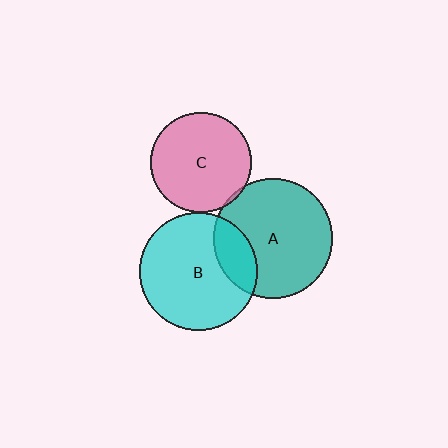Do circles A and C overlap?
Yes.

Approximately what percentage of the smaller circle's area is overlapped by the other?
Approximately 5%.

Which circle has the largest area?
Circle A (teal).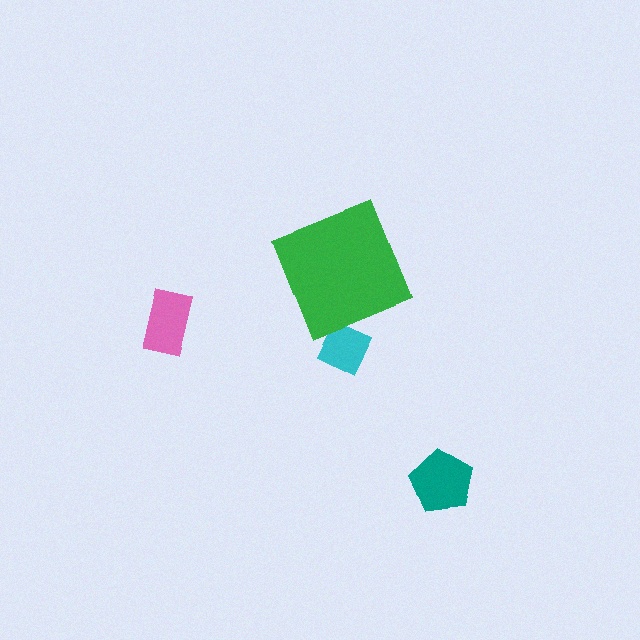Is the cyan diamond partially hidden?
Yes, the cyan diamond is partially hidden behind the green diamond.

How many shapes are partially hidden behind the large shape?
1 shape is partially hidden.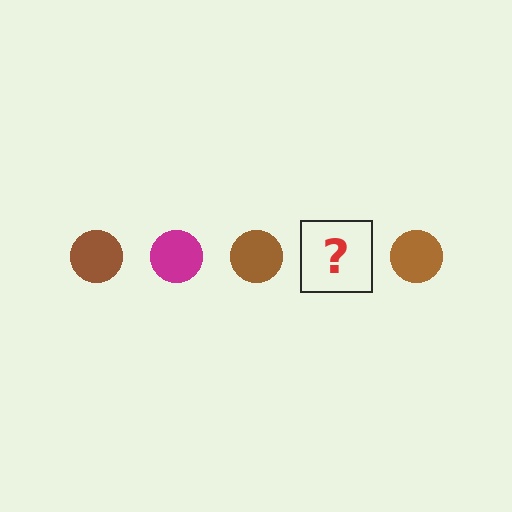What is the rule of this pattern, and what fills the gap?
The rule is that the pattern cycles through brown, magenta circles. The gap should be filled with a magenta circle.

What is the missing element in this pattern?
The missing element is a magenta circle.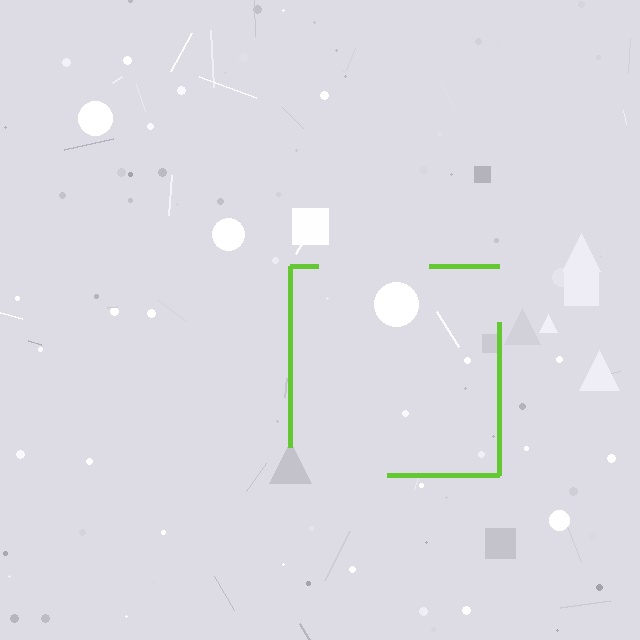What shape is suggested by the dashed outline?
The dashed outline suggests a square.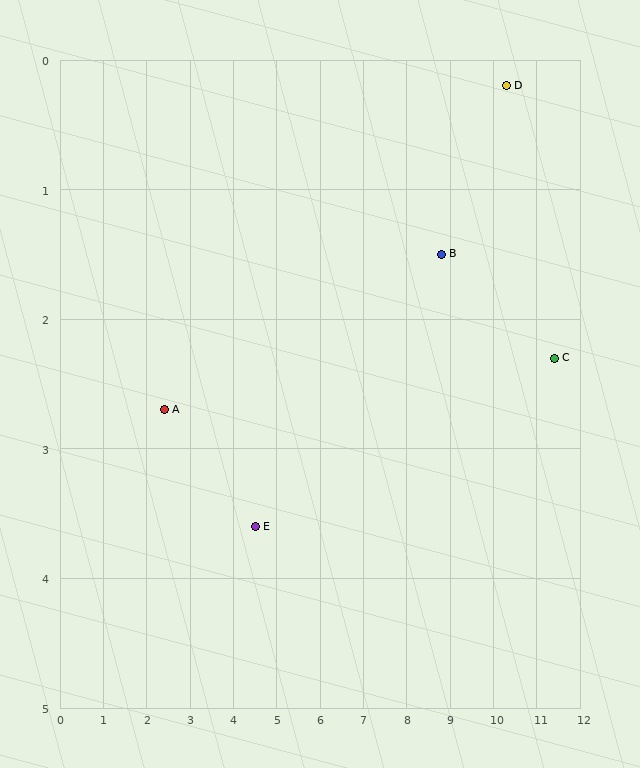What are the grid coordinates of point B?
Point B is at approximately (8.8, 1.5).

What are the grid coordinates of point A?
Point A is at approximately (2.4, 2.7).